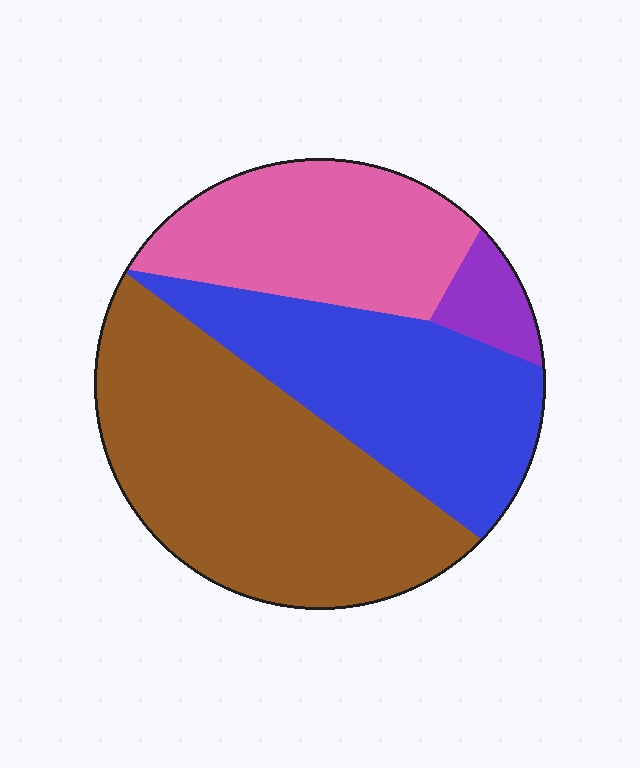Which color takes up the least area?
Purple, at roughly 5%.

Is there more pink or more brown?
Brown.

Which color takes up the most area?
Brown, at roughly 40%.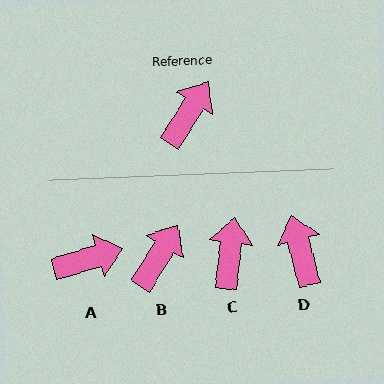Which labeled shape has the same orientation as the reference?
B.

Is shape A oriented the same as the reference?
No, it is off by about 41 degrees.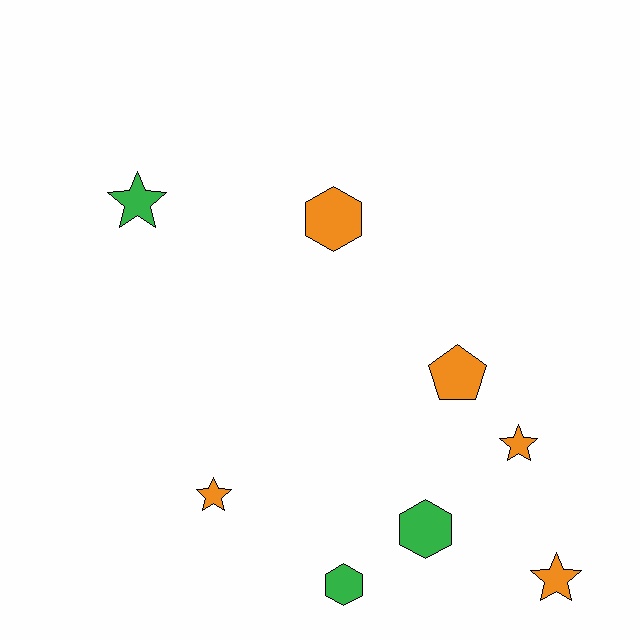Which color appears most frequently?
Orange, with 5 objects.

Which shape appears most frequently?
Star, with 4 objects.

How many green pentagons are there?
There are no green pentagons.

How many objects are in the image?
There are 8 objects.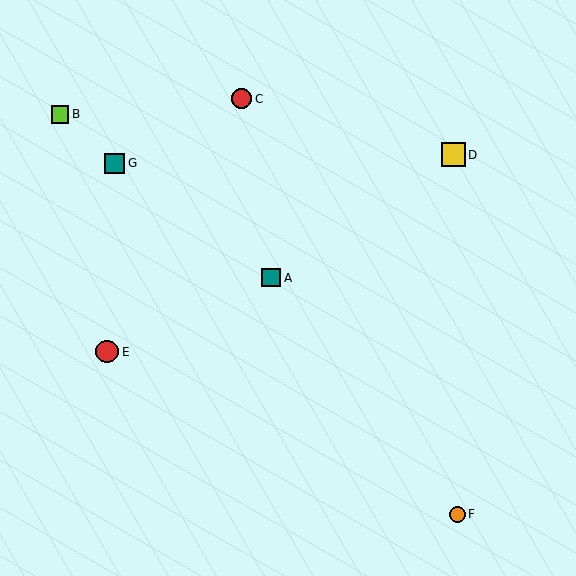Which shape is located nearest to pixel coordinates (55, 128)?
The lime square (labeled B) at (60, 114) is nearest to that location.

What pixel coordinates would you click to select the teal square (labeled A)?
Click at (271, 278) to select the teal square A.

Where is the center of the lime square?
The center of the lime square is at (60, 114).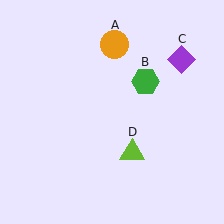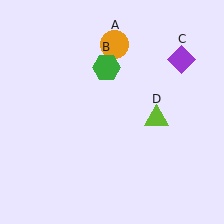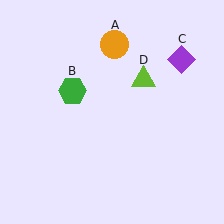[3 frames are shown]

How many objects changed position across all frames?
2 objects changed position: green hexagon (object B), lime triangle (object D).